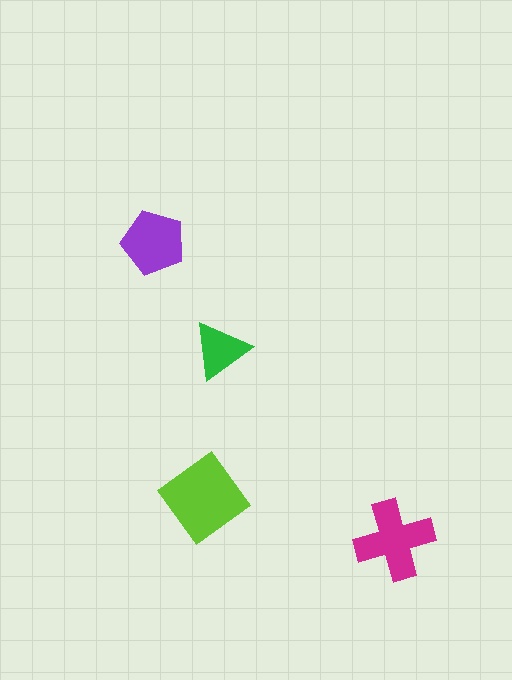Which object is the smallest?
The green triangle.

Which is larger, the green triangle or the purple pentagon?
The purple pentagon.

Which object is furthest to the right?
The magenta cross is rightmost.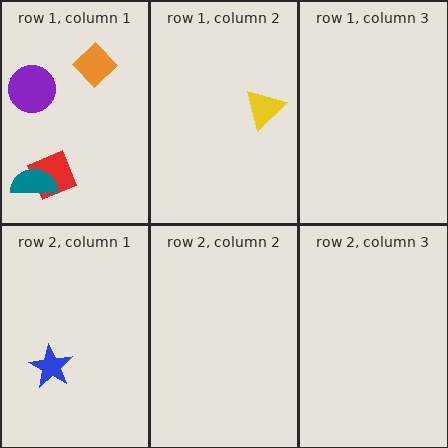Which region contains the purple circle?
The row 1, column 1 region.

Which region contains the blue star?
The row 2, column 1 region.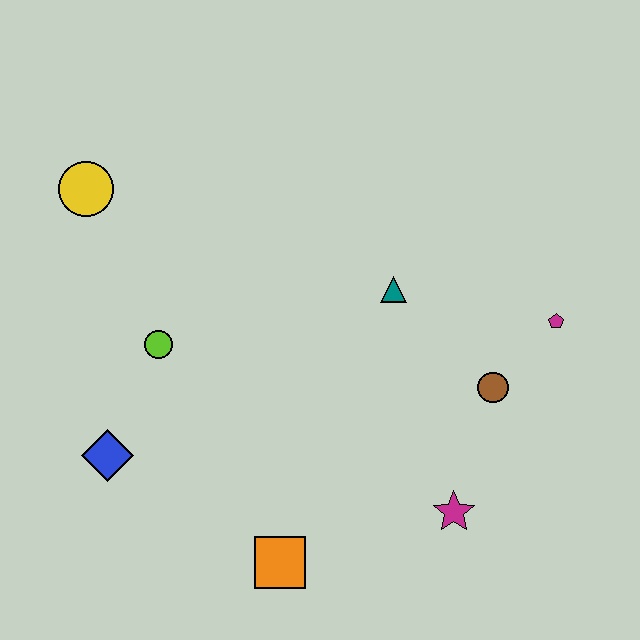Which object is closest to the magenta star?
The brown circle is closest to the magenta star.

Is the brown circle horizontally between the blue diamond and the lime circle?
No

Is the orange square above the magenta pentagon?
No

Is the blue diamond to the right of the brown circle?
No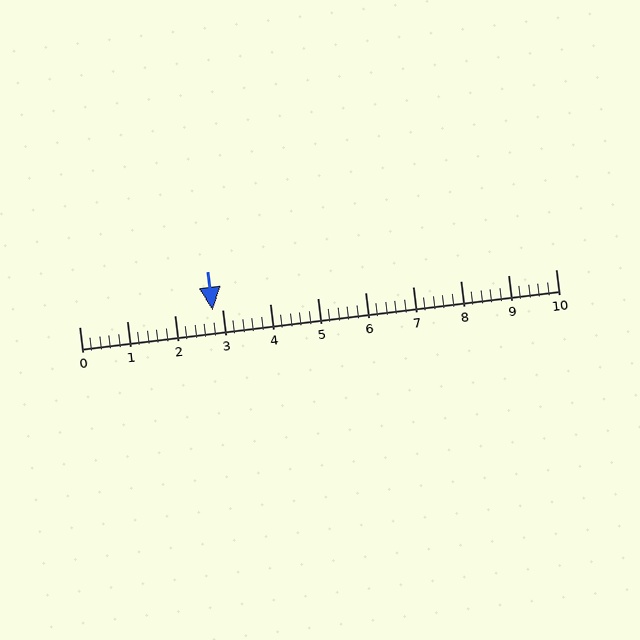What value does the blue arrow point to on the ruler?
The blue arrow points to approximately 2.8.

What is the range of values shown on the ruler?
The ruler shows values from 0 to 10.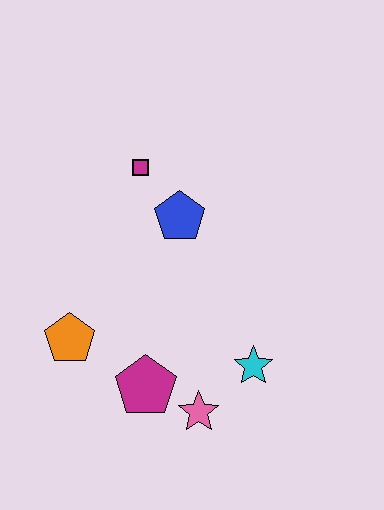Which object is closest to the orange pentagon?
The magenta pentagon is closest to the orange pentagon.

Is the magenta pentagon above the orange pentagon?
No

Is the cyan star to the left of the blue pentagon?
No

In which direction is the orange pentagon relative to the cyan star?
The orange pentagon is to the left of the cyan star.